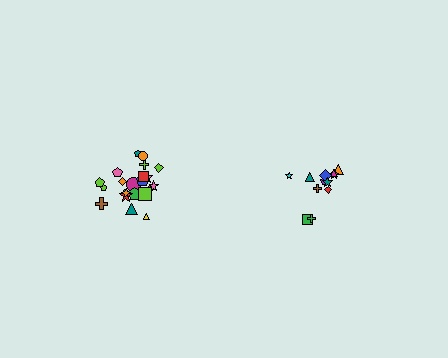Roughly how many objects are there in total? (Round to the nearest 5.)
Roughly 35 objects in total.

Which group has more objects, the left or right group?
The left group.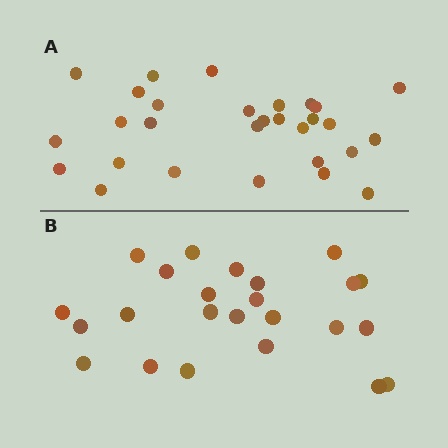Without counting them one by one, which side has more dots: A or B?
Region A (the top region) has more dots.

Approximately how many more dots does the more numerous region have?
Region A has about 5 more dots than region B.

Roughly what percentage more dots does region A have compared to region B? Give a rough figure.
About 20% more.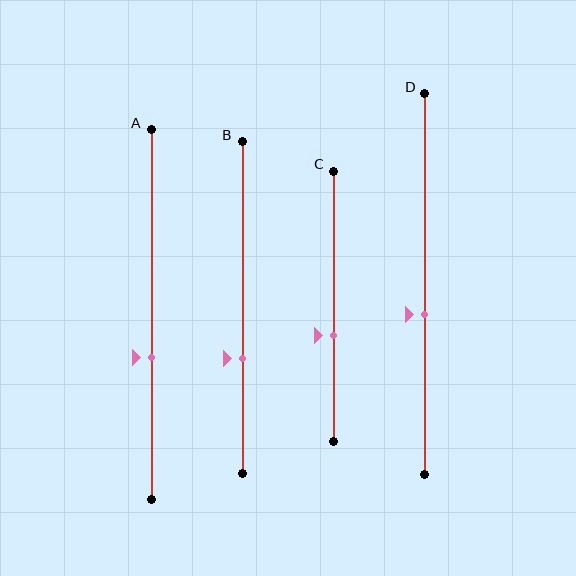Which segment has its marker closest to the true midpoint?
Segment D has its marker closest to the true midpoint.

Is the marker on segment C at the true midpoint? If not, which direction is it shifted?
No, the marker on segment C is shifted downward by about 11% of the segment length.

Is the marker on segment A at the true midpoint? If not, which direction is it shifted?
No, the marker on segment A is shifted downward by about 12% of the segment length.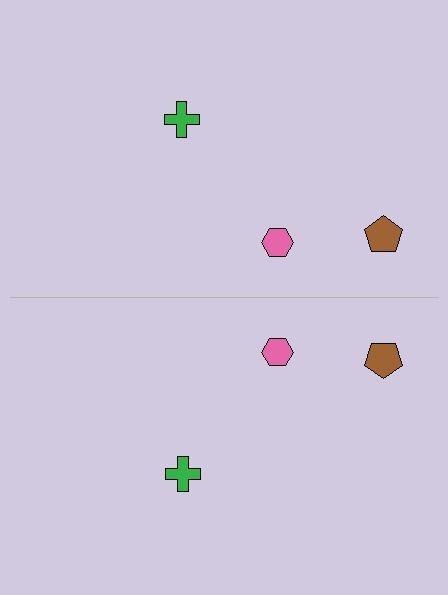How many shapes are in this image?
There are 6 shapes in this image.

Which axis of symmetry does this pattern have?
The pattern has a horizontal axis of symmetry running through the center of the image.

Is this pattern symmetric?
Yes, this pattern has bilateral (reflection) symmetry.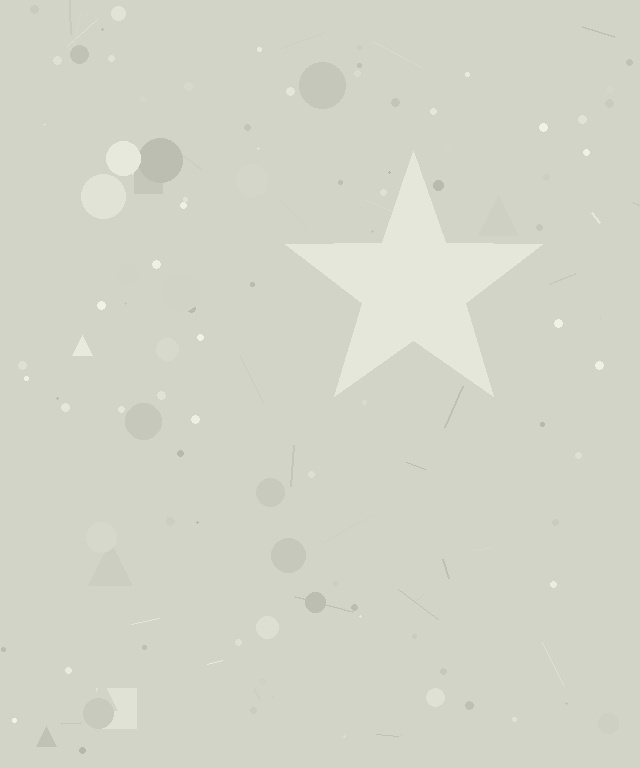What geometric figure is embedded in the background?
A star is embedded in the background.